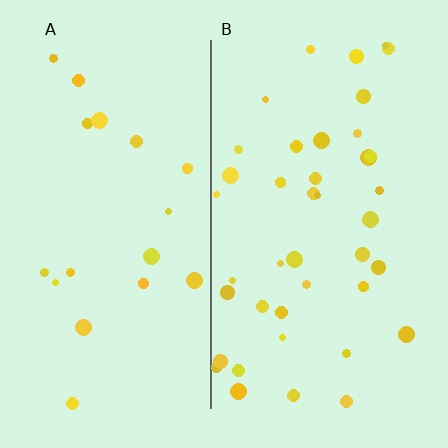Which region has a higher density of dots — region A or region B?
B (the right).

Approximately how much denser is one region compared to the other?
Approximately 2.2× — region B over region A.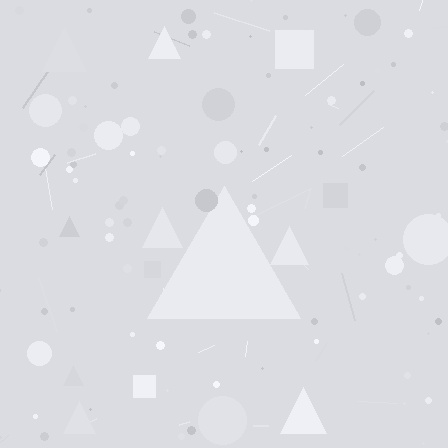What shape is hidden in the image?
A triangle is hidden in the image.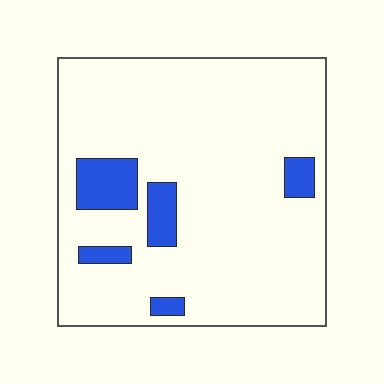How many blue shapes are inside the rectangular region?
5.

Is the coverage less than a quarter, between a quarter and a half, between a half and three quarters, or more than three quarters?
Less than a quarter.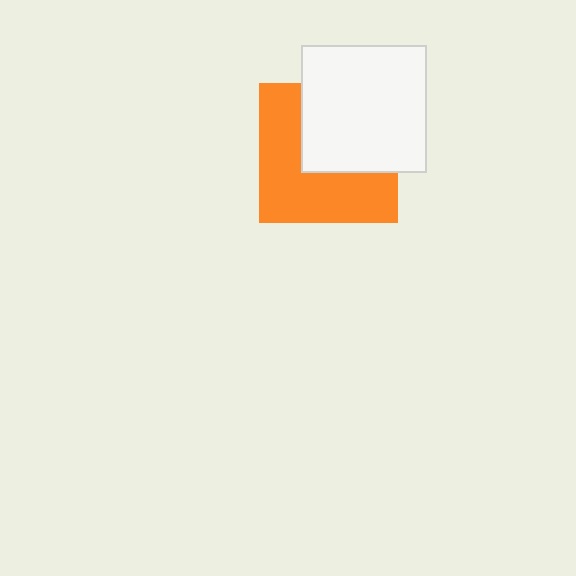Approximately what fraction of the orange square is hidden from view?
Roughly 45% of the orange square is hidden behind the white rectangle.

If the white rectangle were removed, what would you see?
You would see the complete orange square.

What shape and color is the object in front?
The object in front is a white rectangle.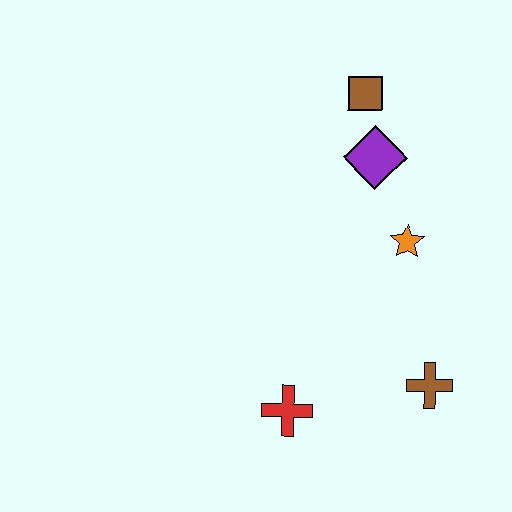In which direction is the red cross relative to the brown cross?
The red cross is to the left of the brown cross.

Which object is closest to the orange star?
The purple diamond is closest to the orange star.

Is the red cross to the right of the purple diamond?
No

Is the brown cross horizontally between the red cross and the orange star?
No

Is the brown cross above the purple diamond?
No